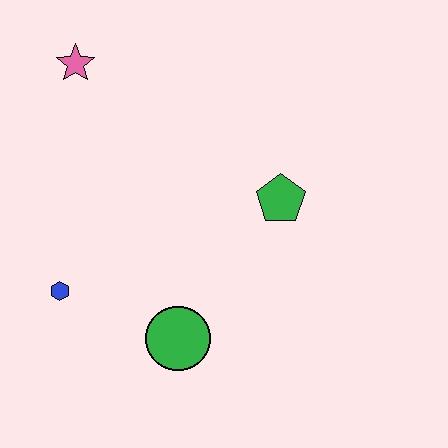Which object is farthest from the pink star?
The green circle is farthest from the pink star.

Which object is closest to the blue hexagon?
The green circle is closest to the blue hexagon.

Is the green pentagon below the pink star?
Yes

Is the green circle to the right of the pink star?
Yes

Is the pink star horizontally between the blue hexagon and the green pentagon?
Yes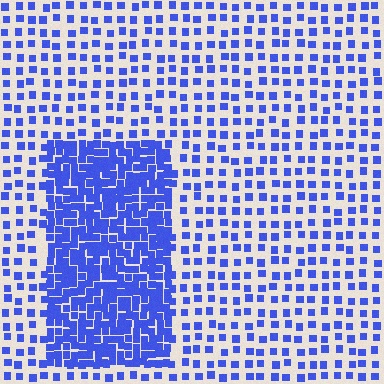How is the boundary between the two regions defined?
The boundary is defined by a change in element density (approximately 2.7x ratio). All elements are the same color, size, and shape.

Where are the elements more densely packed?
The elements are more densely packed inside the rectangle boundary.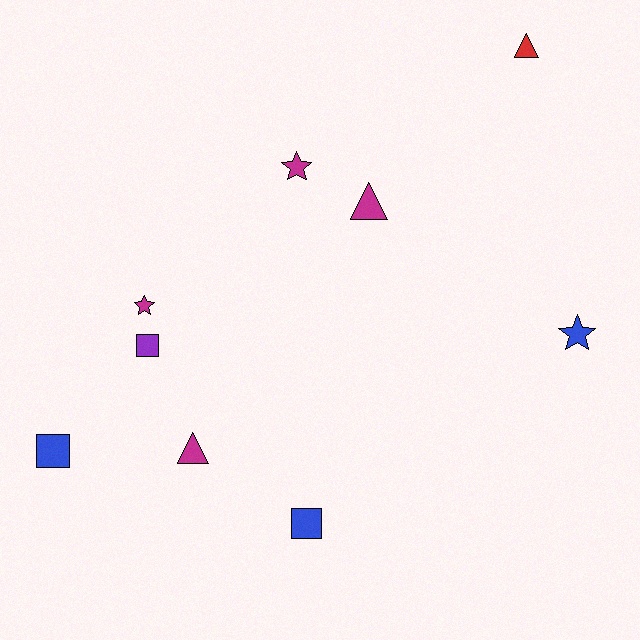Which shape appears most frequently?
Square, with 3 objects.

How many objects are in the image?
There are 9 objects.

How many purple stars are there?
There are no purple stars.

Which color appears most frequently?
Magenta, with 4 objects.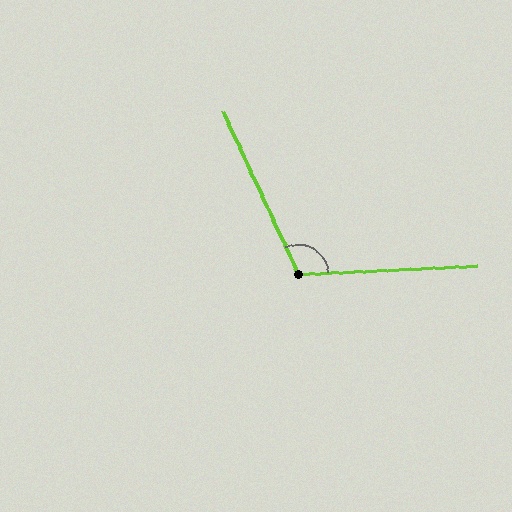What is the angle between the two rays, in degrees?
Approximately 112 degrees.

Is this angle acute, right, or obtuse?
It is obtuse.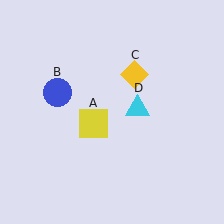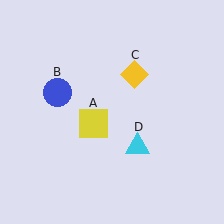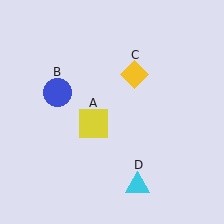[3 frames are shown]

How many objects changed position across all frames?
1 object changed position: cyan triangle (object D).